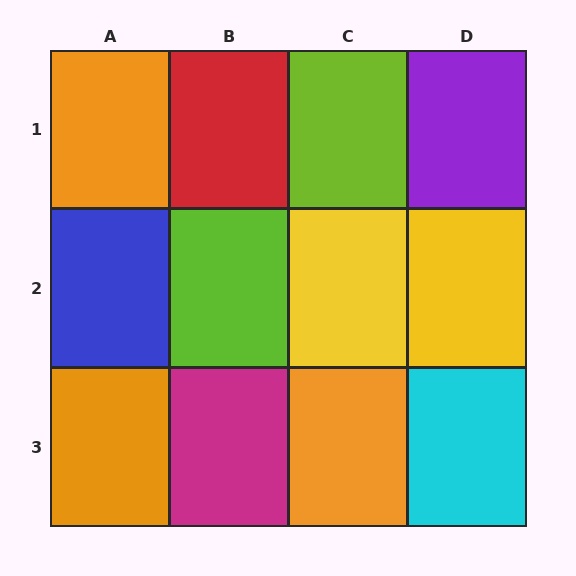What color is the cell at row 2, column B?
Lime.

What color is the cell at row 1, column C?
Lime.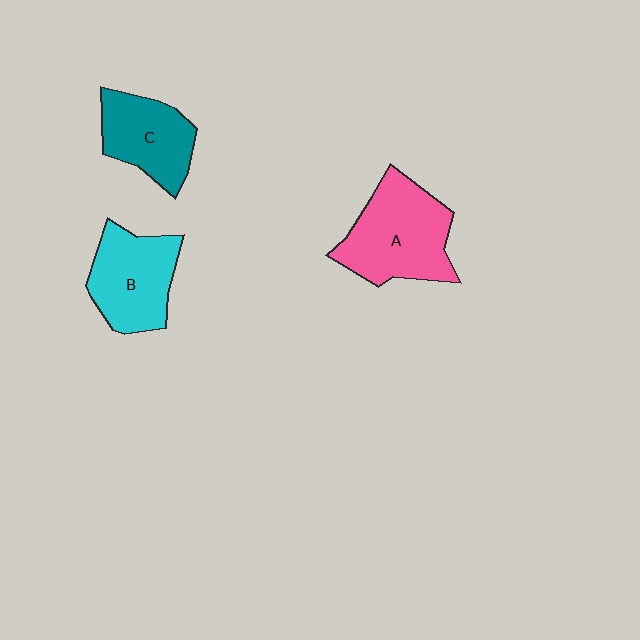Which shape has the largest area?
Shape A (pink).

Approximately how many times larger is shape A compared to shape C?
Approximately 1.4 times.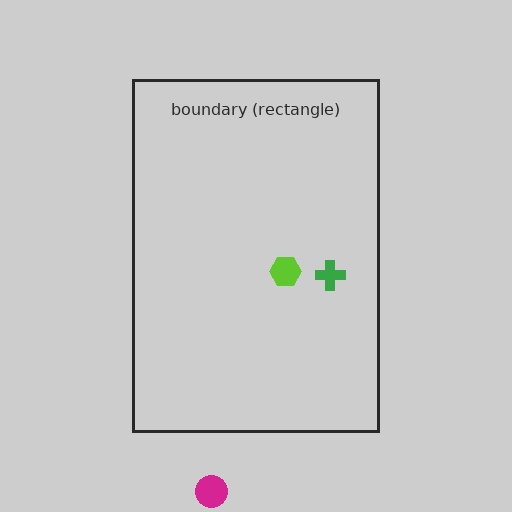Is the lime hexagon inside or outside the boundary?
Inside.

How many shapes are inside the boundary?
2 inside, 1 outside.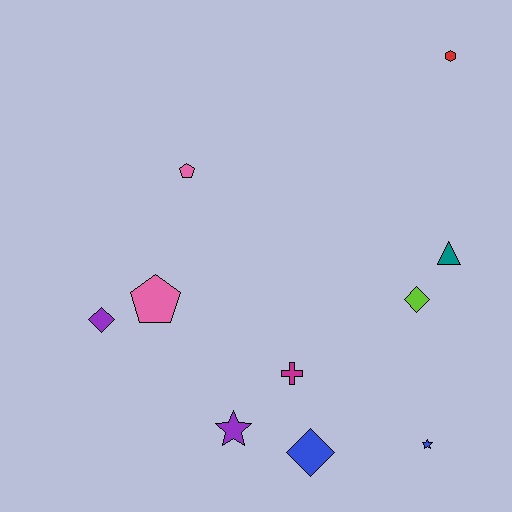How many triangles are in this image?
There is 1 triangle.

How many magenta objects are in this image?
There is 1 magenta object.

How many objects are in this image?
There are 10 objects.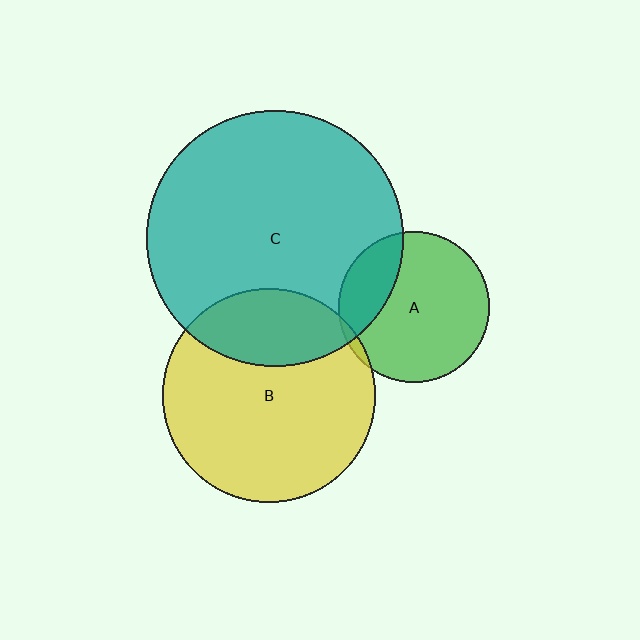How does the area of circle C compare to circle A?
Approximately 2.9 times.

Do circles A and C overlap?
Yes.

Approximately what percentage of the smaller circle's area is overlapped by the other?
Approximately 25%.